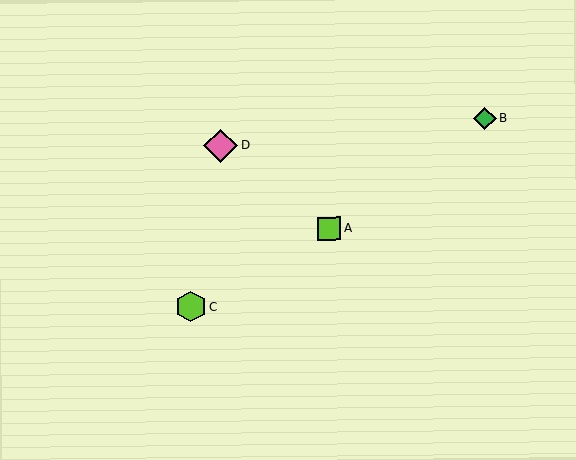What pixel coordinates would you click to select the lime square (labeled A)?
Click at (329, 228) to select the lime square A.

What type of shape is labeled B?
Shape B is a green diamond.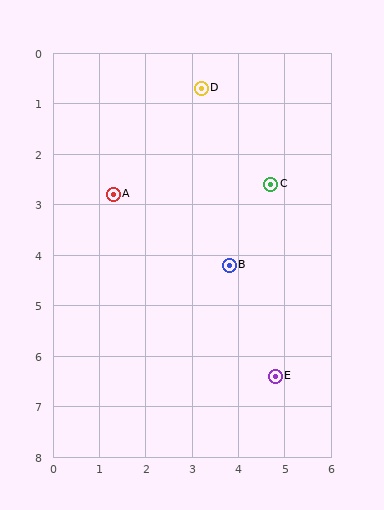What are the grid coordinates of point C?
Point C is at approximately (4.7, 2.6).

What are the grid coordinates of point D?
Point D is at approximately (3.2, 0.7).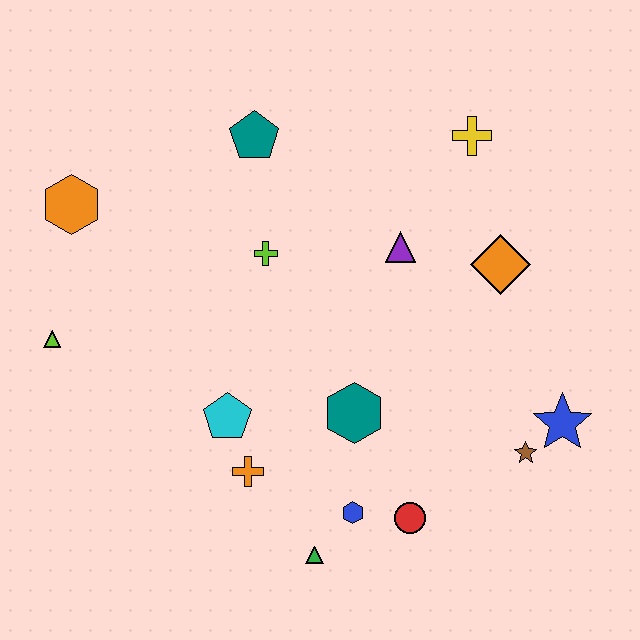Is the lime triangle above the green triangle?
Yes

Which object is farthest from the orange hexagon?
The blue star is farthest from the orange hexagon.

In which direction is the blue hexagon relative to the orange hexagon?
The blue hexagon is below the orange hexagon.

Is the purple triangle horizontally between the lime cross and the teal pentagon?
No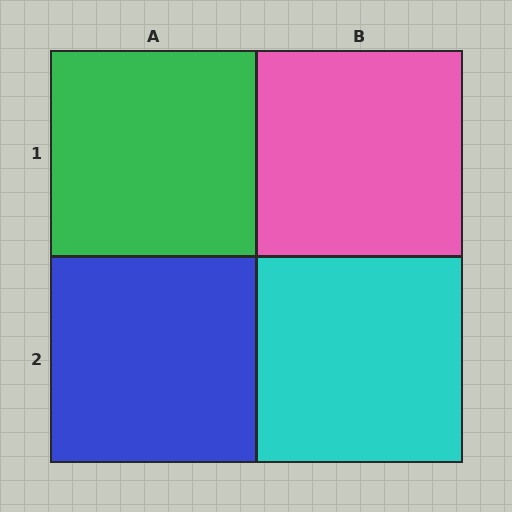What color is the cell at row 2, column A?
Blue.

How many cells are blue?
1 cell is blue.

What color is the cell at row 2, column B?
Cyan.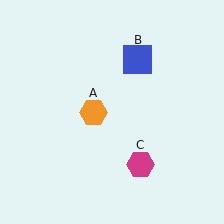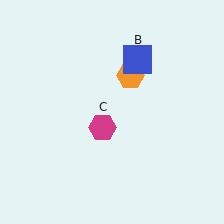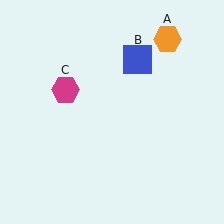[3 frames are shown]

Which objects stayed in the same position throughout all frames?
Blue square (object B) remained stationary.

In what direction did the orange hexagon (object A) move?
The orange hexagon (object A) moved up and to the right.